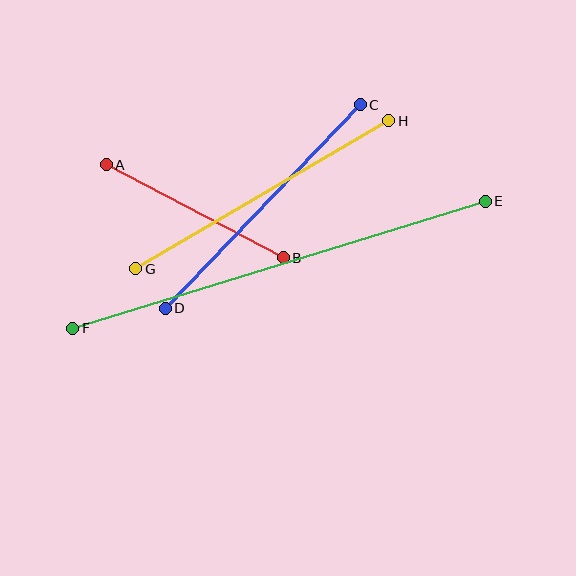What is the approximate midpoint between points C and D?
The midpoint is at approximately (263, 207) pixels.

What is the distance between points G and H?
The distance is approximately 293 pixels.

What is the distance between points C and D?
The distance is approximately 282 pixels.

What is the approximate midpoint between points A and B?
The midpoint is at approximately (195, 211) pixels.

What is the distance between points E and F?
The distance is approximately 432 pixels.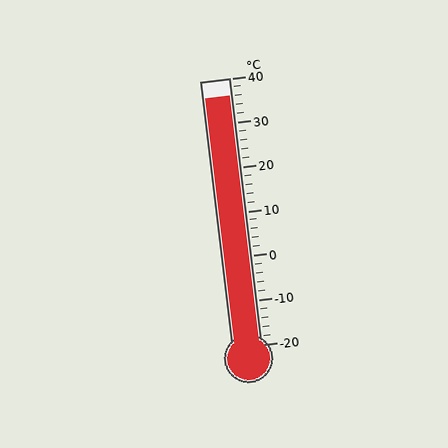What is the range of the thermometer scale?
The thermometer scale ranges from -20°C to 40°C.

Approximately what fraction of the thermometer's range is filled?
The thermometer is filled to approximately 95% of its range.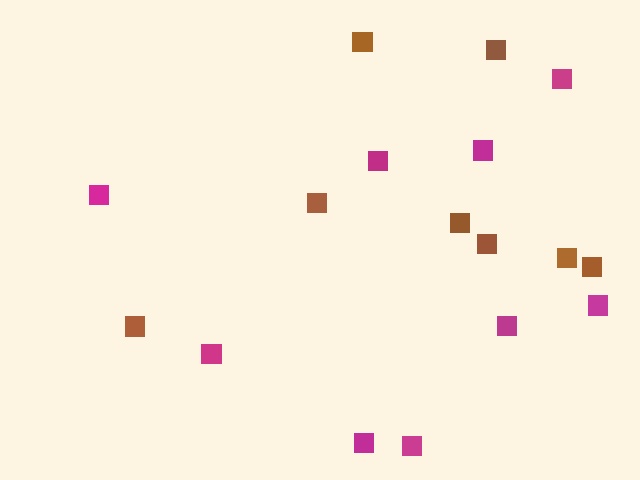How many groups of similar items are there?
There are 2 groups: one group of magenta squares (9) and one group of brown squares (8).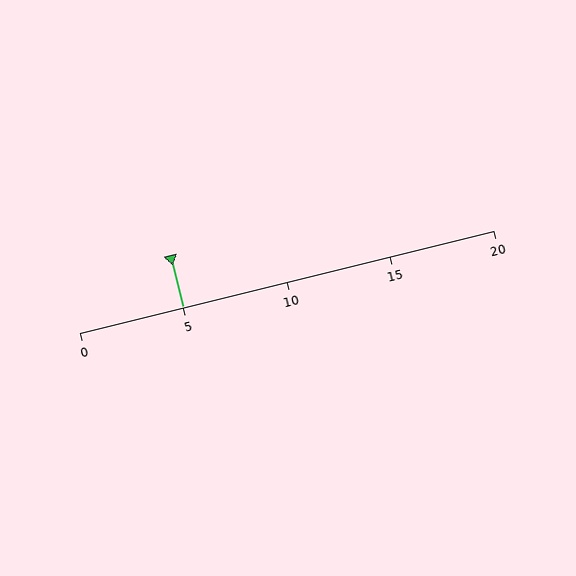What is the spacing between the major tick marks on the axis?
The major ticks are spaced 5 apart.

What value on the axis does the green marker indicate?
The marker indicates approximately 5.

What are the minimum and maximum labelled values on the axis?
The axis runs from 0 to 20.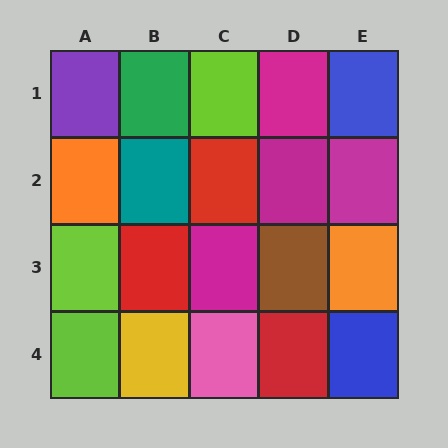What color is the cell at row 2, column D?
Magenta.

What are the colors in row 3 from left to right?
Lime, red, magenta, brown, orange.